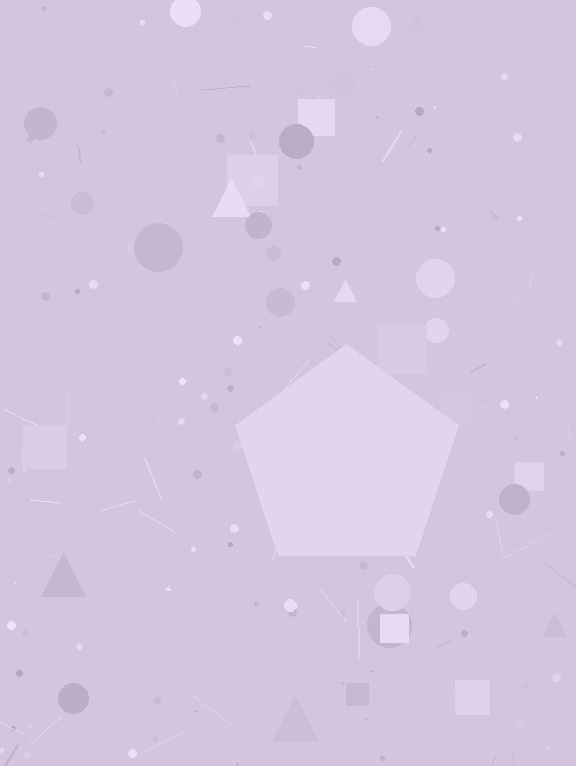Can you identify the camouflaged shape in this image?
The camouflaged shape is a pentagon.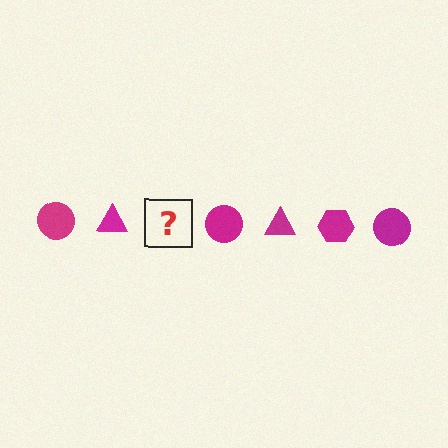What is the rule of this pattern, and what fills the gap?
The rule is that the pattern cycles through circle, triangle, hexagon shapes in magenta. The gap should be filled with a magenta hexagon.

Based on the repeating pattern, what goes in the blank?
The blank should be a magenta hexagon.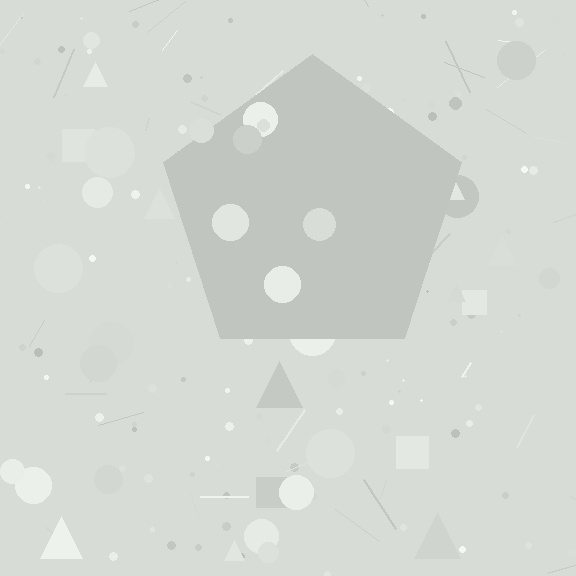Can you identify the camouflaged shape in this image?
The camouflaged shape is a pentagon.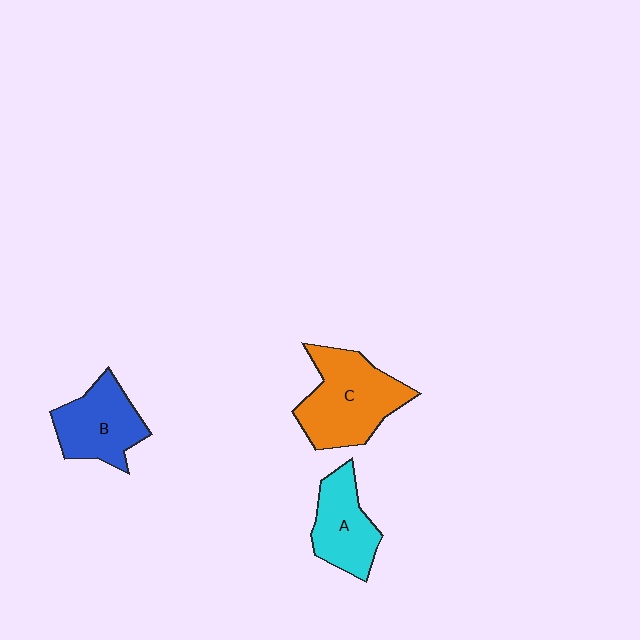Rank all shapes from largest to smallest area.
From largest to smallest: C (orange), B (blue), A (cyan).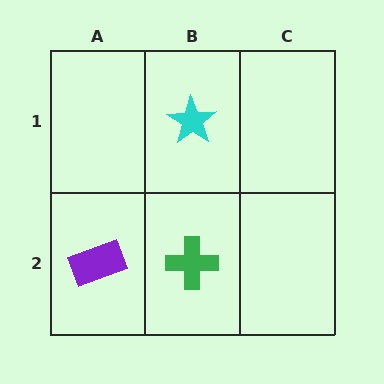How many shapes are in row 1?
1 shape.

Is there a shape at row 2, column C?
No, that cell is empty.